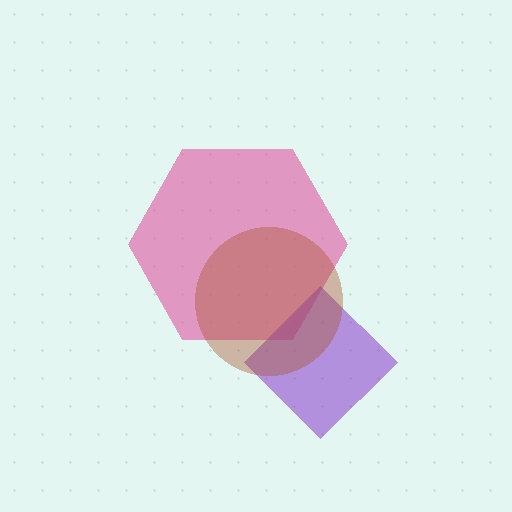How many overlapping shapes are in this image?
There are 3 overlapping shapes in the image.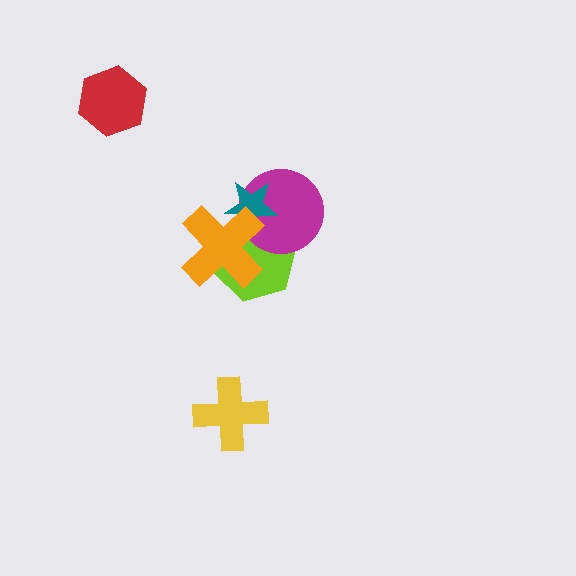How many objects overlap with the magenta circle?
3 objects overlap with the magenta circle.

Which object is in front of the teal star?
The orange cross is in front of the teal star.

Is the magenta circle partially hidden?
Yes, it is partially covered by another shape.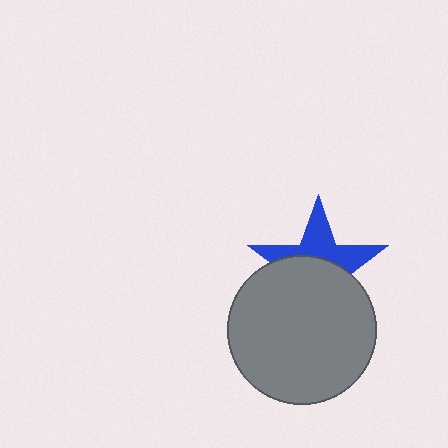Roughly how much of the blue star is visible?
A small part of it is visible (roughly 43%).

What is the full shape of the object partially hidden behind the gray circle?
The partially hidden object is a blue star.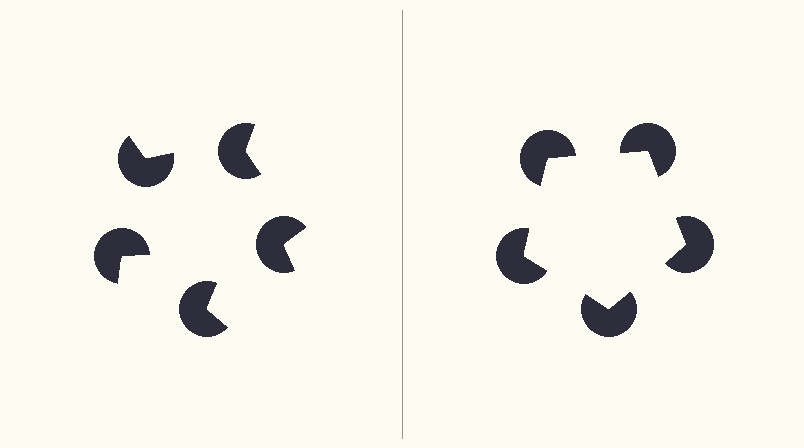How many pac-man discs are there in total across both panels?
10 — 5 on each side.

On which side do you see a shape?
An illusory pentagon appears on the right side. On the left side the wedge cuts are rotated, so no coherent shape forms.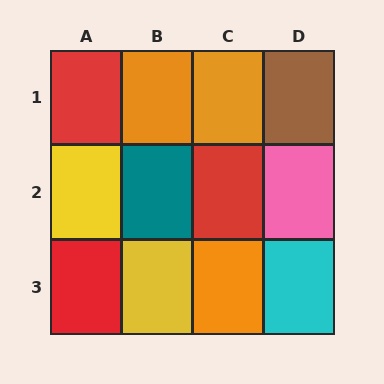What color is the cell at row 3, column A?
Red.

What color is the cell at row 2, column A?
Yellow.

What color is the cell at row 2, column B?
Teal.